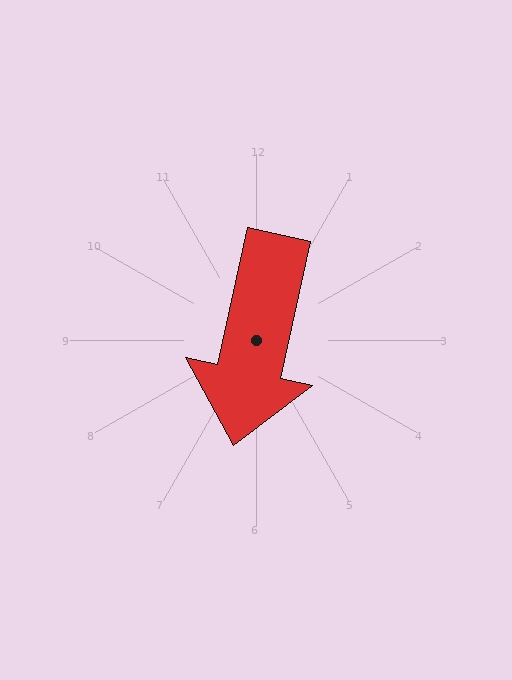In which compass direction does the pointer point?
South.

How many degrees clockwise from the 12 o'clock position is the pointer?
Approximately 192 degrees.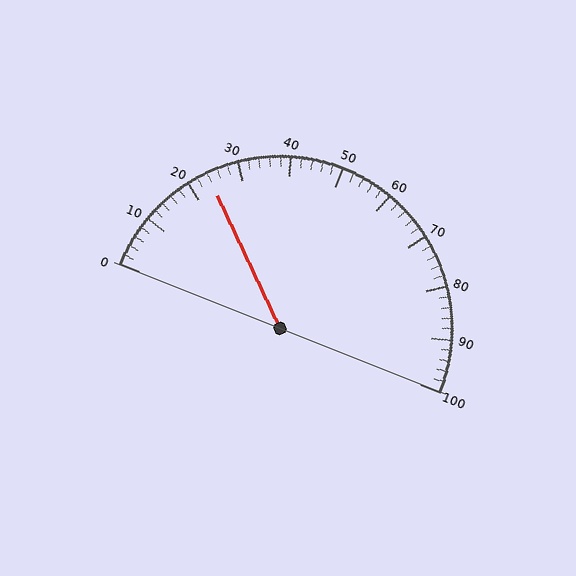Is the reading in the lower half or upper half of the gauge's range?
The reading is in the lower half of the range (0 to 100).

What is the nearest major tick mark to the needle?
The nearest major tick mark is 20.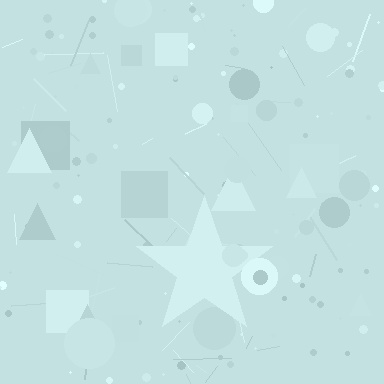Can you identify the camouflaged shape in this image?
The camouflaged shape is a star.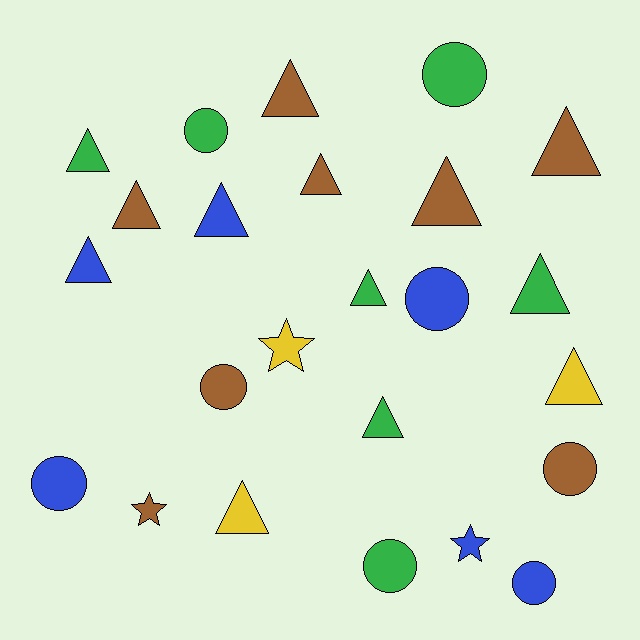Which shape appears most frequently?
Triangle, with 13 objects.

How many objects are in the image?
There are 24 objects.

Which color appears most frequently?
Brown, with 8 objects.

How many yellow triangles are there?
There are 2 yellow triangles.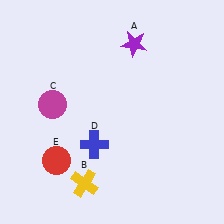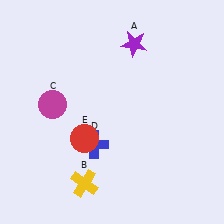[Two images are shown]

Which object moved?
The red circle (E) moved right.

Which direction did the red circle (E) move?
The red circle (E) moved right.